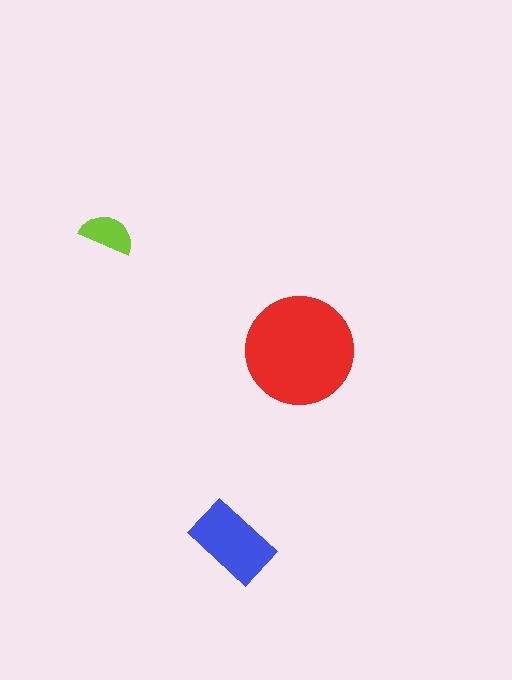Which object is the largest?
The red circle.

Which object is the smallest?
The lime semicircle.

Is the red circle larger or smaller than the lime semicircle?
Larger.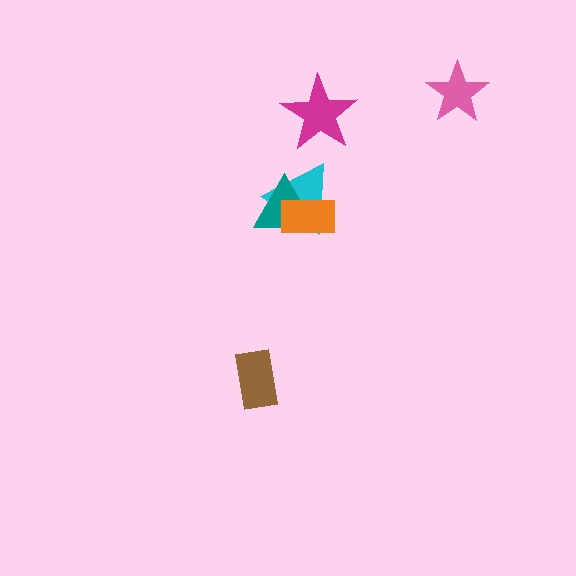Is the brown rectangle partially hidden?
No, no other shape covers it.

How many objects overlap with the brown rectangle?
0 objects overlap with the brown rectangle.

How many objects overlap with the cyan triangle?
2 objects overlap with the cyan triangle.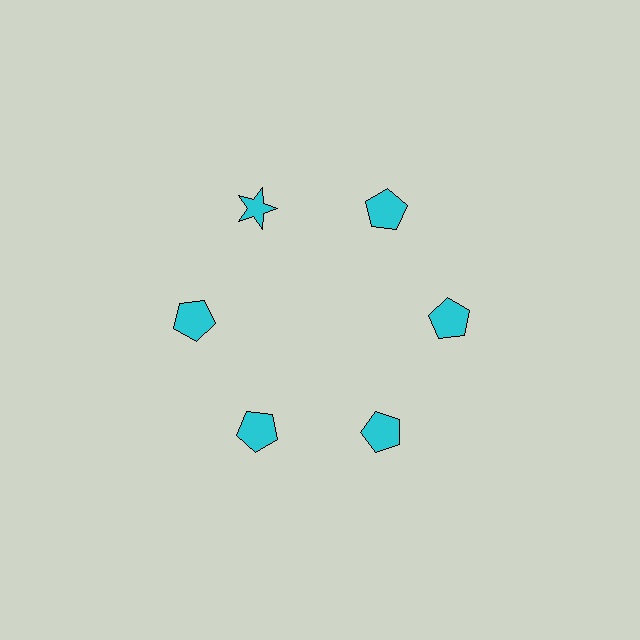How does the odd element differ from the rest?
It has a different shape: star instead of pentagon.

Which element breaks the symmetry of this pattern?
The cyan star at roughly the 11 o'clock position breaks the symmetry. All other shapes are cyan pentagons.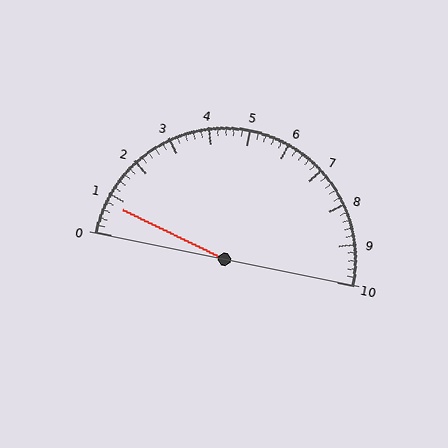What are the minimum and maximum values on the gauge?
The gauge ranges from 0 to 10.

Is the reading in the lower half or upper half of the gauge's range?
The reading is in the lower half of the range (0 to 10).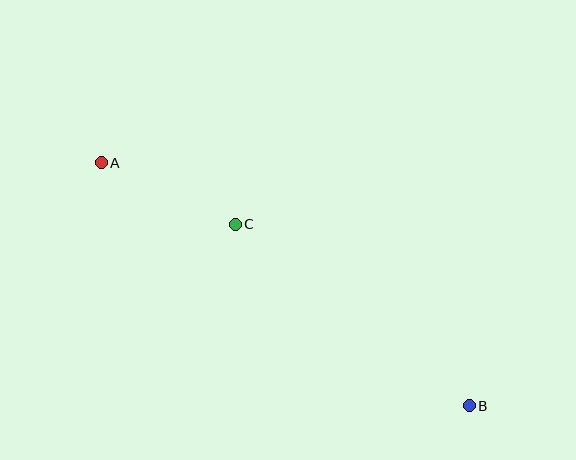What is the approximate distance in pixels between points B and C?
The distance between B and C is approximately 296 pixels.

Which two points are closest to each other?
Points A and C are closest to each other.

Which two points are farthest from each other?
Points A and B are farthest from each other.